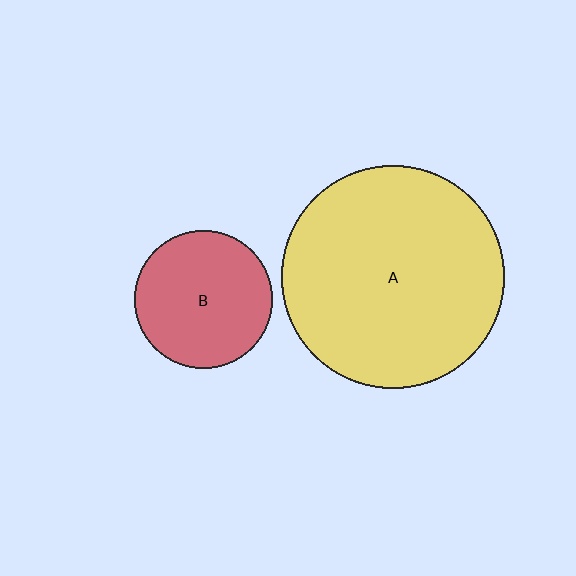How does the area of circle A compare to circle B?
Approximately 2.6 times.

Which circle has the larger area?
Circle A (yellow).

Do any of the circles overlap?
No, none of the circles overlap.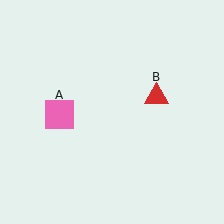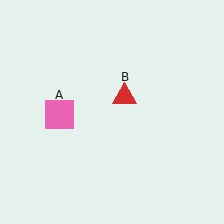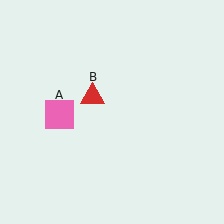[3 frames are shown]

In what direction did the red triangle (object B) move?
The red triangle (object B) moved left.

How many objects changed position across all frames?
1 object changed position: red triangle (object B).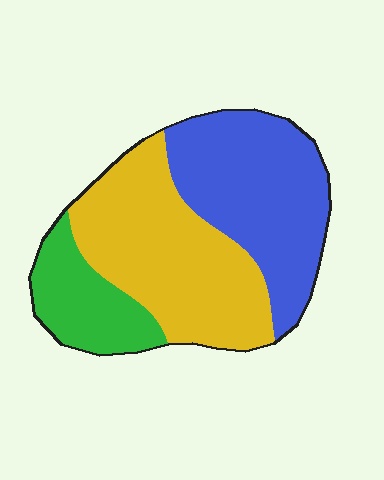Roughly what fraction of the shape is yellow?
Yellow covers 43% of the shape.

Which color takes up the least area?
Green, at roughly 20%.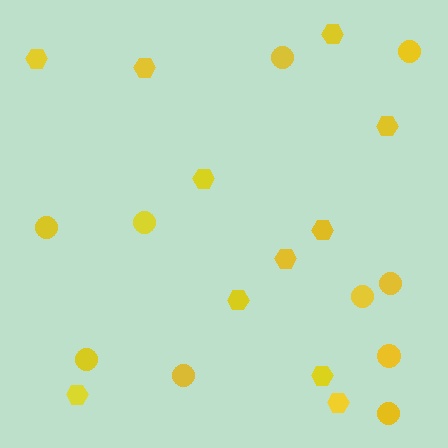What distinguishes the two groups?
There are 2 groups: one group of circles (10) and one group of hexagons (11).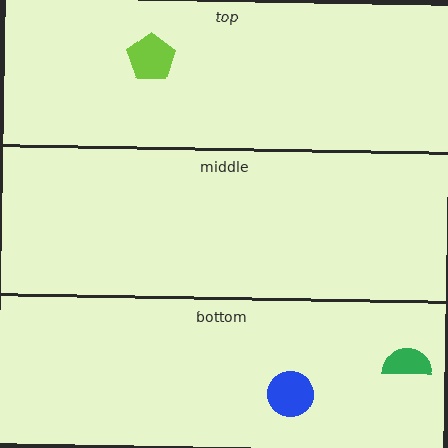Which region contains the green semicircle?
The bottom region.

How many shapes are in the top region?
1.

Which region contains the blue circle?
The bottom region.